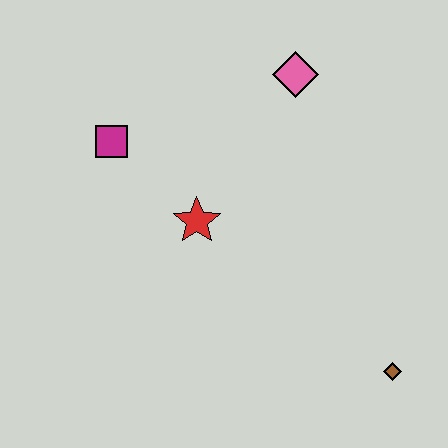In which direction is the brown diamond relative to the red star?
The brown diamond is to the right of the red star.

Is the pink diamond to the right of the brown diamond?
No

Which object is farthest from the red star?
The brown diamond is farthest from the red star.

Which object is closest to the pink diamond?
The red star is closest to the pink diamond.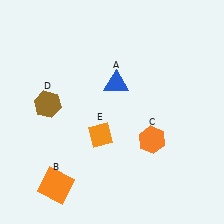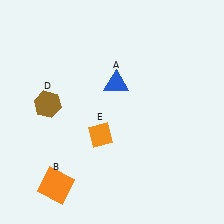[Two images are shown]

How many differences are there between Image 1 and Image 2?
There is 1 difference between the two images.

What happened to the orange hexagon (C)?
The orange hexagon (C) was removed in Image 2. It was in the bottom-right area of Image 1.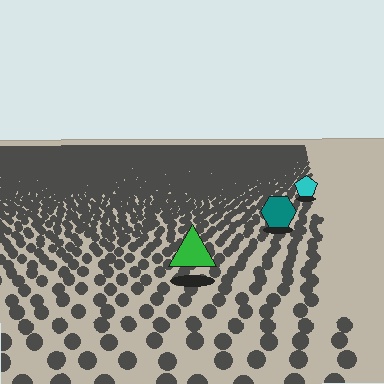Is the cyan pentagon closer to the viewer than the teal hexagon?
No. The teal hexagon is closer — you can tell from the texture gradient: the ground texture is coarser near it.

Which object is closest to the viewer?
The green triangle is closest. The texture marks near it are larger and more spread out.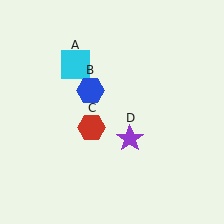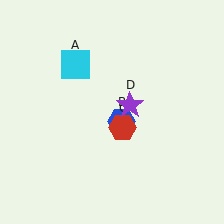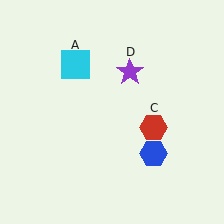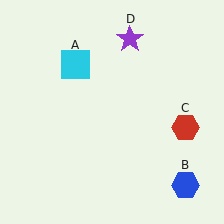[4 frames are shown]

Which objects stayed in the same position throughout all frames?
Cyan square (object A) remained stationary.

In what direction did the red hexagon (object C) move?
The red hexagon (object C) moved right.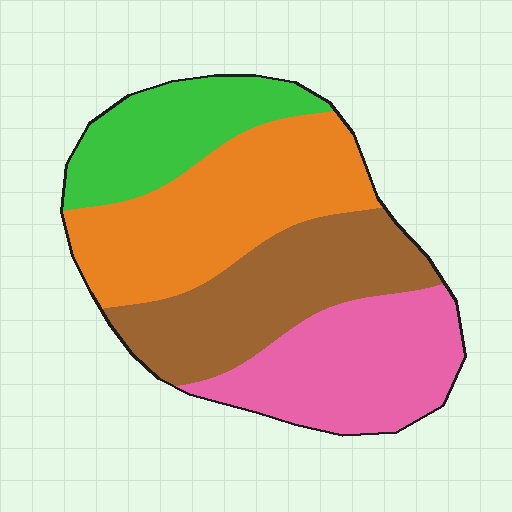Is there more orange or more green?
Orange.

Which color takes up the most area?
Orange, at roughly 30%.